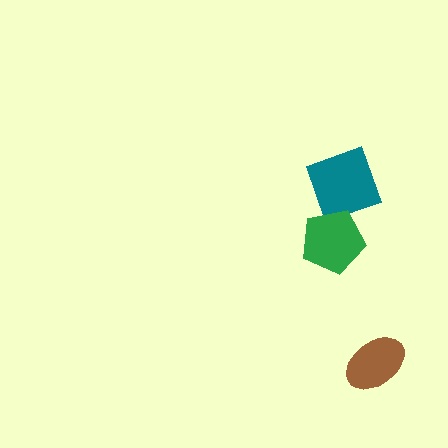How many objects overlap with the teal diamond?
1 object overlaps with the teal diamond.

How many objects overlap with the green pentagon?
1 object overlaps with the green pentagon.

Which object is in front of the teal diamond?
The green pentagon is in front of the teal diamond.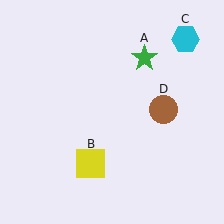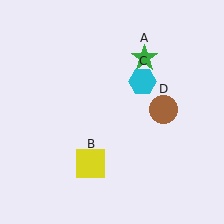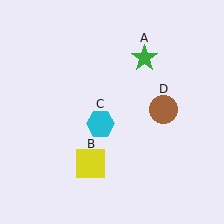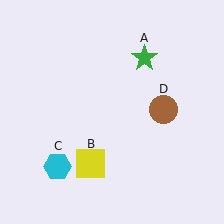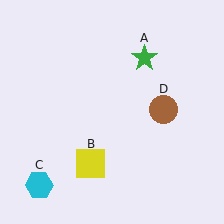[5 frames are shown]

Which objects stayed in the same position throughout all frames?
Green star (object A) and yellow square (object B) and brown circle (object D) remained stationary.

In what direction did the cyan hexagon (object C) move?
The cyan hexagon (object C) moved down and to the left.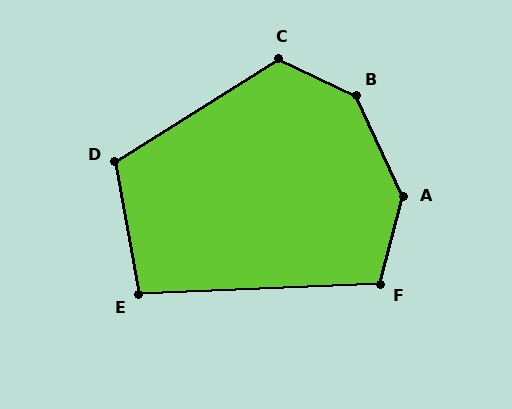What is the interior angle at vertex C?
Approximately 122 degrees (obtuse).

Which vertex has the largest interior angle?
B, at approximately 141 degrees.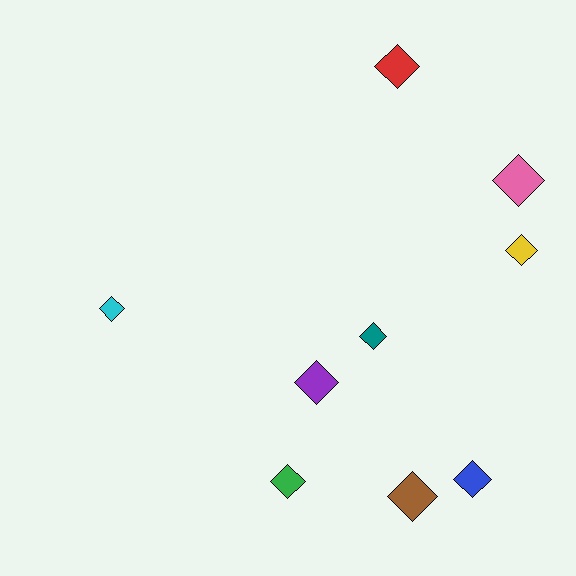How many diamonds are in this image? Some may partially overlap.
There are 9 diamonds.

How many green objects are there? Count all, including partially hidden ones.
There is 1 green object.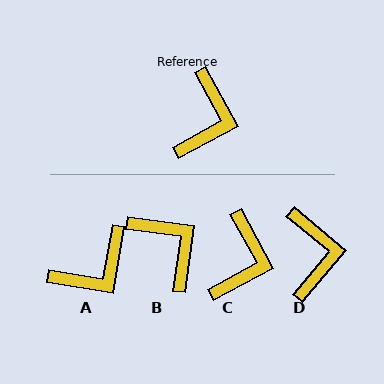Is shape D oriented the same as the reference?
No, it is off by about 21 degrees.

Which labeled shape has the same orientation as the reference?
C.